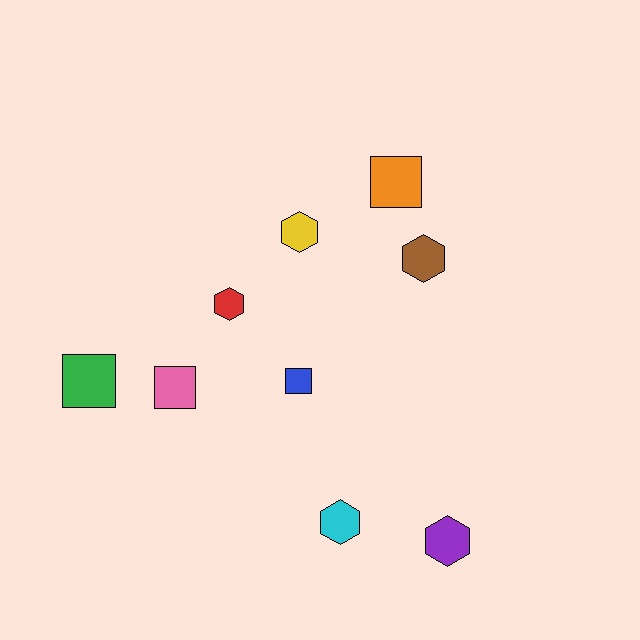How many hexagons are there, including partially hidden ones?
There are 5 hexagons.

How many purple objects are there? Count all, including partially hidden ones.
There is 1 purple object.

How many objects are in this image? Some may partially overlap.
There are 9 objects.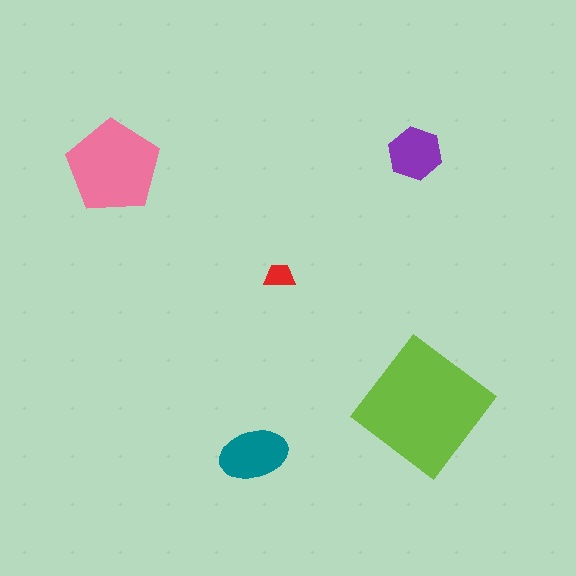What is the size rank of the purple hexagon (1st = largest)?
4th.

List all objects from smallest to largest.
The red trapezoid, the purple hexagon, the teal ellipse, the pink pentagon, the lime diamond.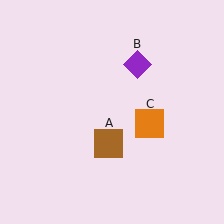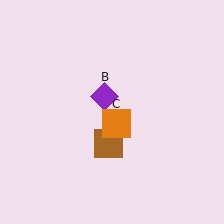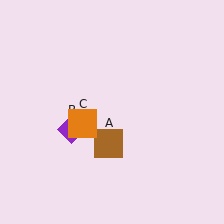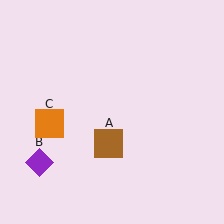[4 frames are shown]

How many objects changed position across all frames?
2 objects changed position: purple diamond (object B), orange square (object C).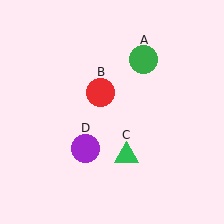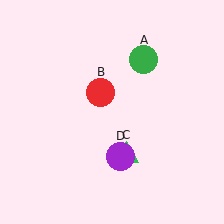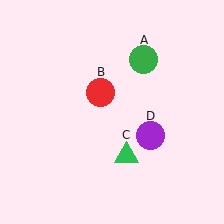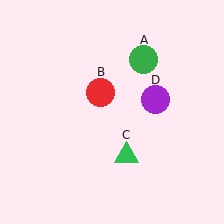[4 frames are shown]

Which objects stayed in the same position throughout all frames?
Green circle (object A) and red circle (object B) and green triangle (object C) remained stationary.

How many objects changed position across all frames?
1 object changed position: purple circle (object D).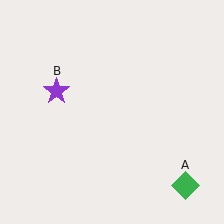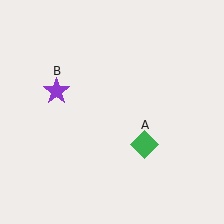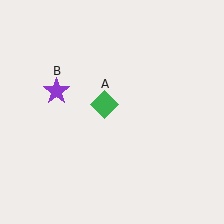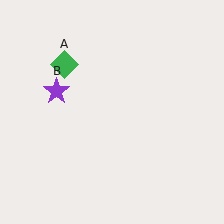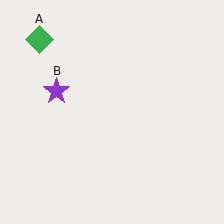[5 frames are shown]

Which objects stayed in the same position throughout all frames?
Purple star (object B) remained stationary.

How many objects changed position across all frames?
1 object changed position: green diamond (object A).